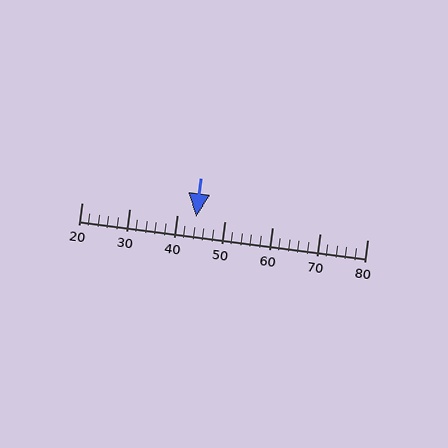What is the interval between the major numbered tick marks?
The major tick marks are spaced 10 units apart.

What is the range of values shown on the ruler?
The ruler shows values from 20 to 80.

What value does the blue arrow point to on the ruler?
The blue arrow points to approximately 44.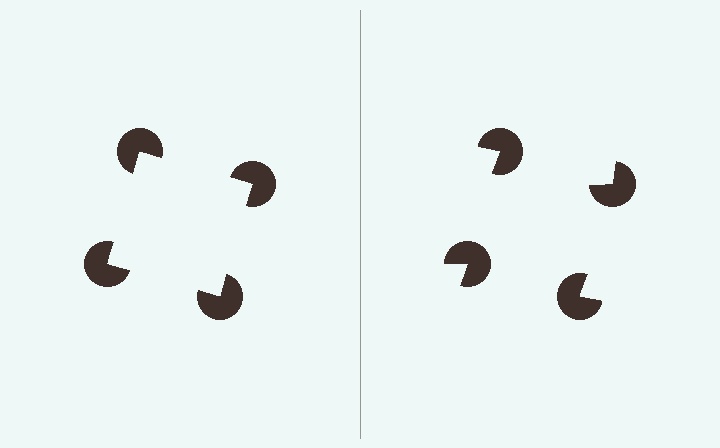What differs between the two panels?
The pac-man discs are positioned identically on both sides; only the wedge orientations differ. On the left they align to a square; on the right they are misaligned.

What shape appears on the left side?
An illusory square.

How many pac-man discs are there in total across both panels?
8 — 4 on each side.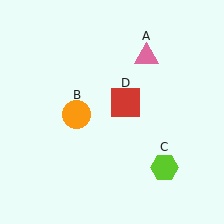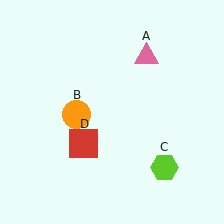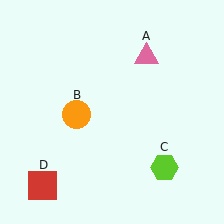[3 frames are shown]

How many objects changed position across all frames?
1 object changed position: red square (object D).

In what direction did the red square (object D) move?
The red square (object D) moved down and to the left.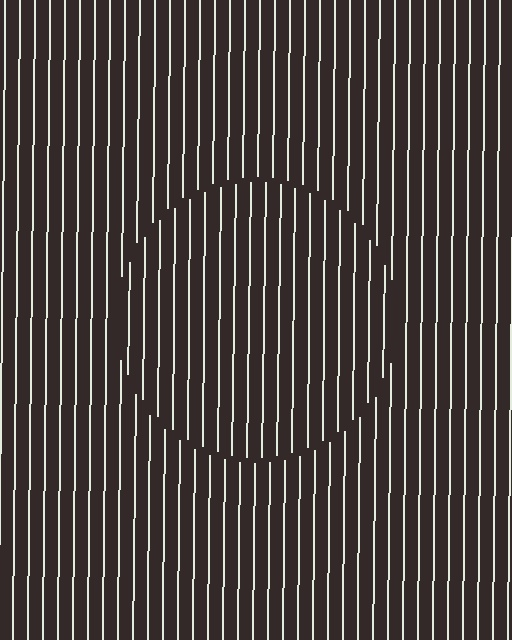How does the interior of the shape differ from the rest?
The interior of the shape contains the same grating, shifted by half a period — the contour is defined by the phase discontinuity where line-ends from the inner and outer gratings abut.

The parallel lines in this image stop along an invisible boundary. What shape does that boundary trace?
An illusory circle. The interior of the shape contains the same grating, shifted by half a period — the contour is defined by the phase discontinuity where line-ends from the inner and outer gratings abut.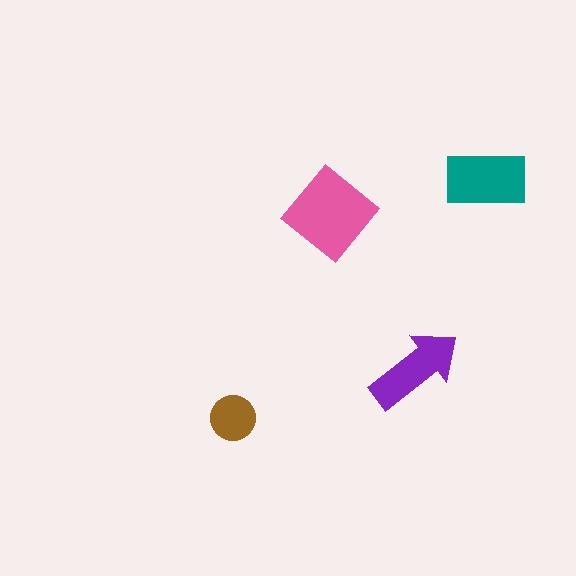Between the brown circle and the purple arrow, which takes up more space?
The purple arrow.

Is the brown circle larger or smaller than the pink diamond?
Smaller.